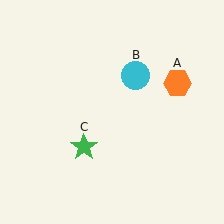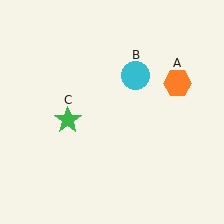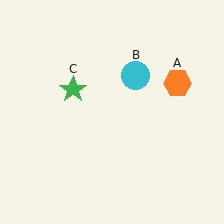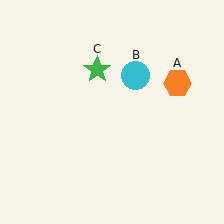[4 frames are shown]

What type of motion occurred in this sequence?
The green star (object C) rotated clockwise around the center of the scene.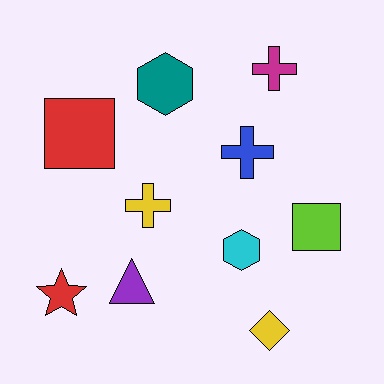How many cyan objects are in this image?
There is 1 cyan object.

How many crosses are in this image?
There are 3 crosses.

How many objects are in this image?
There are 10 objects.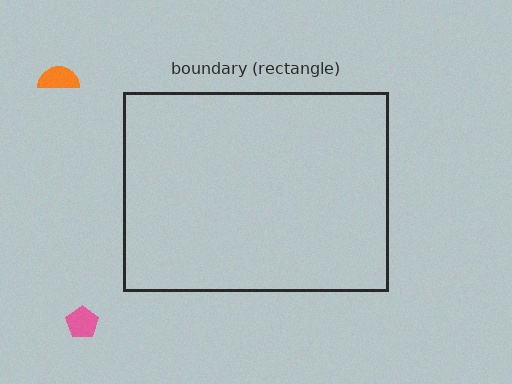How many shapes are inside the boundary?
0 inside, 2 outside.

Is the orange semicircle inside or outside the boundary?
Outside.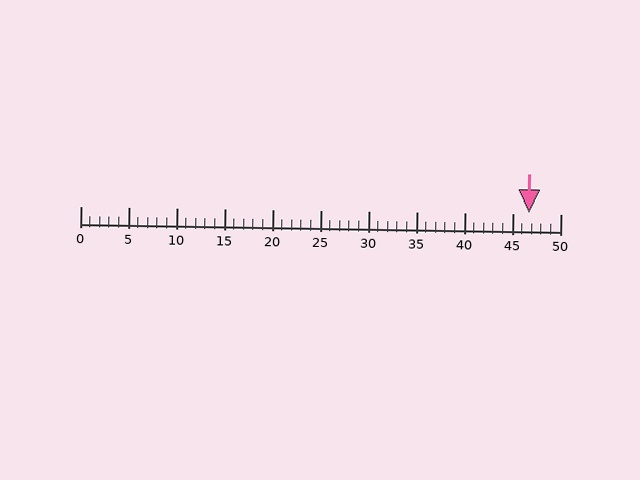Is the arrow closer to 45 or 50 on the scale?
The arrow is closer to 45.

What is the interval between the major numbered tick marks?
The major tick marks are spaced 5 units apart.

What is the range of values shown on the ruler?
The ruler shows values from 0 to 50.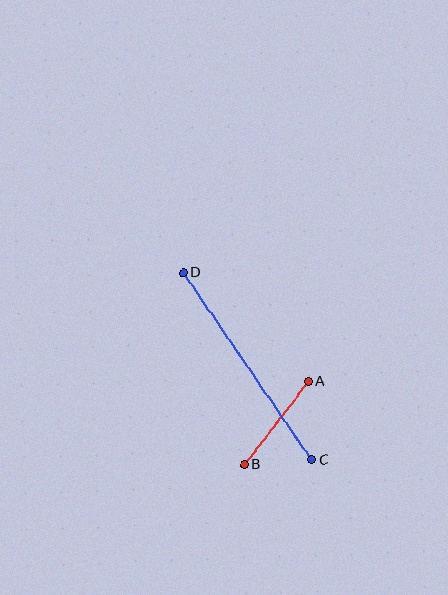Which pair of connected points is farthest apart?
Points C and D are farthest apart.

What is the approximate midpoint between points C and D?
The midpoint is at approximately (248, 366) pixels.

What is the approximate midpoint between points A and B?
The midpoint is at approximately (276, 423) pixels.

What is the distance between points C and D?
The distance is approximately 227 pixels.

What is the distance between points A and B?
The distance is approximately 105 pixels.